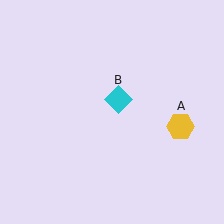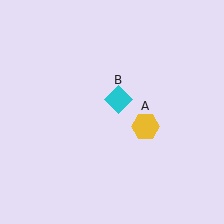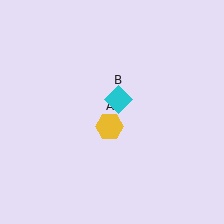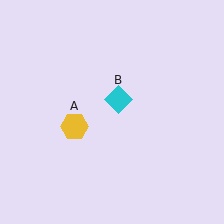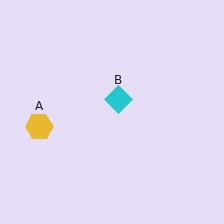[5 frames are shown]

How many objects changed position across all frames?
1 object changed position: yellow hexagon (object A).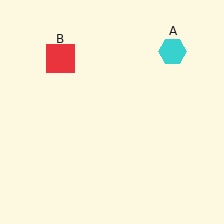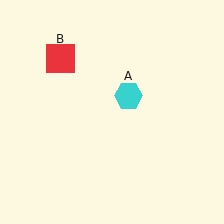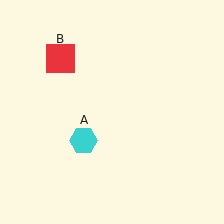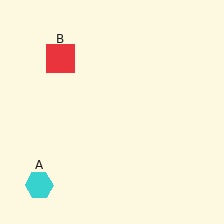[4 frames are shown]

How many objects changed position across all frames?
1 object changed position: cyan hexagon (object A).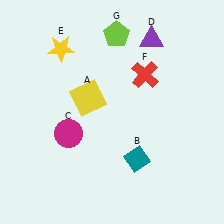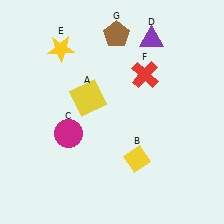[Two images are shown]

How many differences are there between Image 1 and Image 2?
There are 2 differences between the two images.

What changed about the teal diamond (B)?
In Image 1, B is teal. In Image 2, it changed to yellow.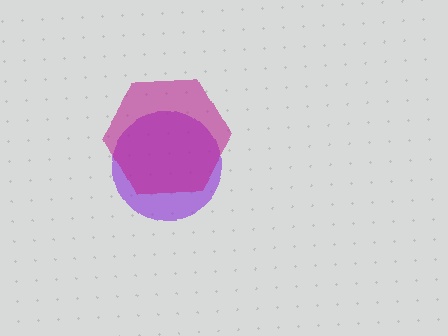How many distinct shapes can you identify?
There are 2 distinct shapes: a purple circle, a magenta hexagon.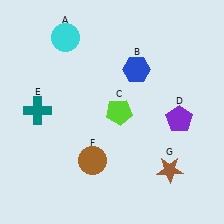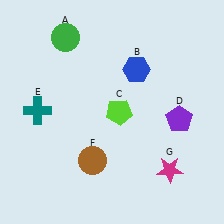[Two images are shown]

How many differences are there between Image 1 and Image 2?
There are 2 differences between the two images.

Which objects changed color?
A changed from cyan to green. G changed from brown to magenta.